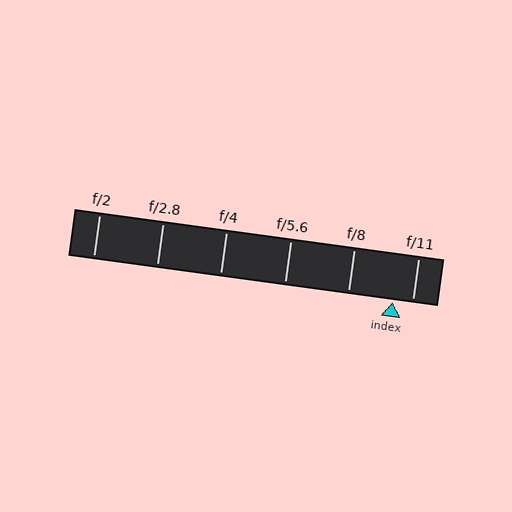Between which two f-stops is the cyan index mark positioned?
The index mark is between f/8 and f/11.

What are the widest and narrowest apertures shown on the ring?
The widest aperture shown is f/2 and the narrowest is f/11.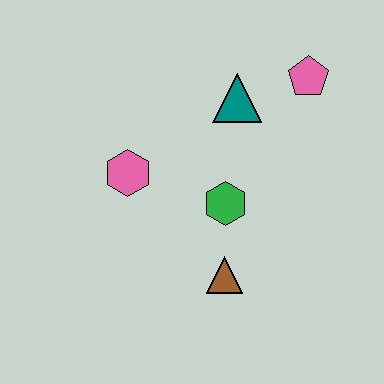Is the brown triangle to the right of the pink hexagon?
Yes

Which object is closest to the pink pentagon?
The teal triangle is closest to the pink pentagon.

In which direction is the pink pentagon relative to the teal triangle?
The pink pentagon is to the right of the teal triangle.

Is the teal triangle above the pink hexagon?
Yes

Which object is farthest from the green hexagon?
The pink pentagon is farthest from the green hexagon.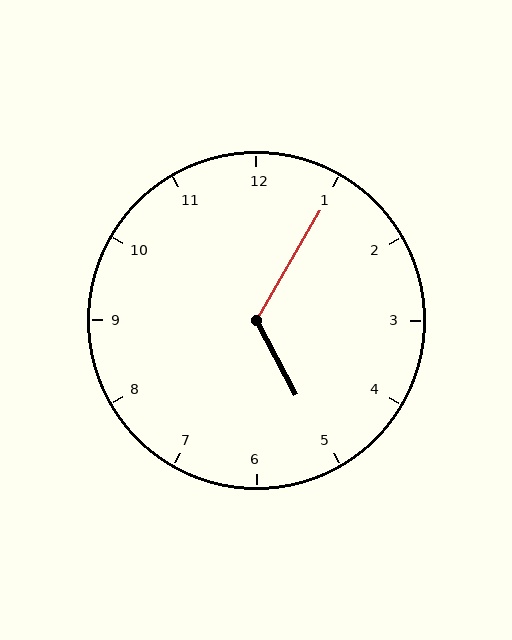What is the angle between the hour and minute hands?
Approximately 122 degrees.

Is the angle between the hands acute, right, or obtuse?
It is obtuse.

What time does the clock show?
5:05.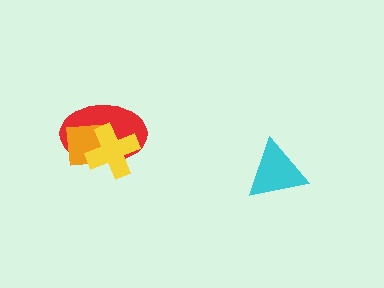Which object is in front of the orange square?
The yellow cross is in front of the orange square.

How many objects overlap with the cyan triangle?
0 objects overlap with the cyan triangle.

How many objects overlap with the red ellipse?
2 objects overlap with the red ellipse.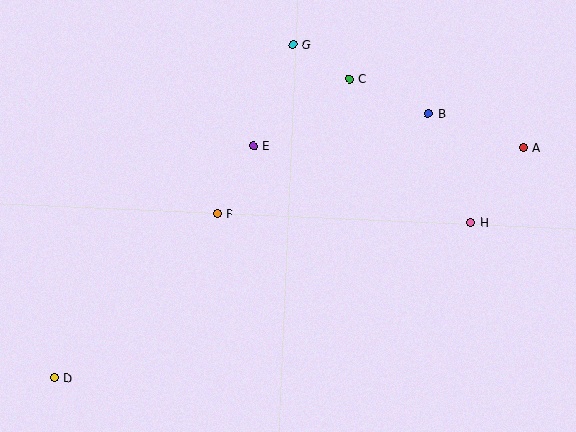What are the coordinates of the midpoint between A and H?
The midpoint between A and H is at (497, 185).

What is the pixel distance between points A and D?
The distance between A and D is 523 pixels.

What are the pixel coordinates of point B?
Point B is at (428, 113).